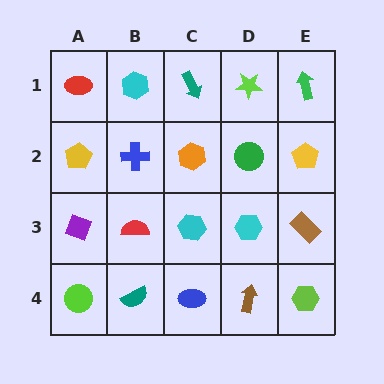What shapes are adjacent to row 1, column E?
A yellow pentagon (row 2, column E), a lime star (row 1, column D).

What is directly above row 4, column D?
A cyan hexagon.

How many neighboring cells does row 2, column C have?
4.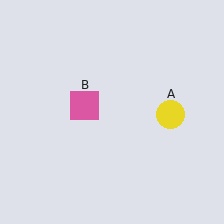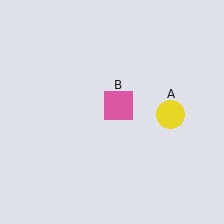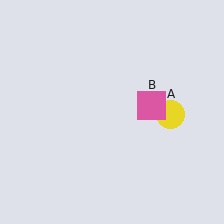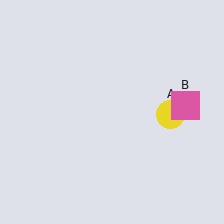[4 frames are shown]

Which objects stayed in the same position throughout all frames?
Yellow circle (object A) remained stationary.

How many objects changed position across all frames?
1 object changed position: pink square (object B).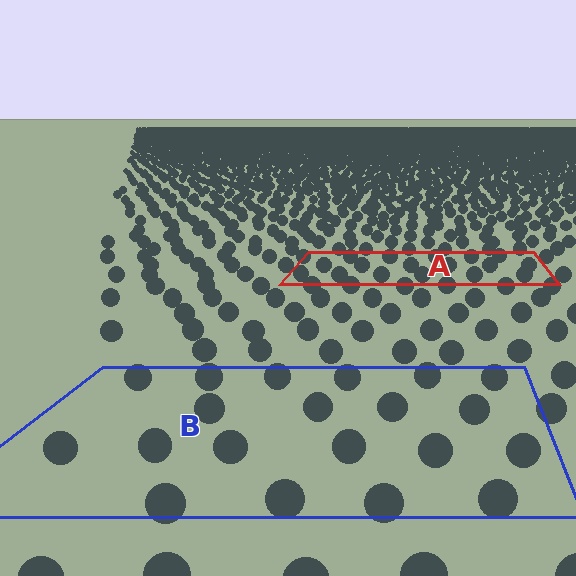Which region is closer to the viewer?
Region B is closer. The texture elements there are larger and more spread out.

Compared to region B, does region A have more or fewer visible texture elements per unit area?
Region A has more texture elements per unit area — they are packed more densely because it is farther away.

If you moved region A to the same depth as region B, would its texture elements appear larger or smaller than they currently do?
They would appear larger. At a closer depth, the same texture elements are projected at a bigger on-screen size.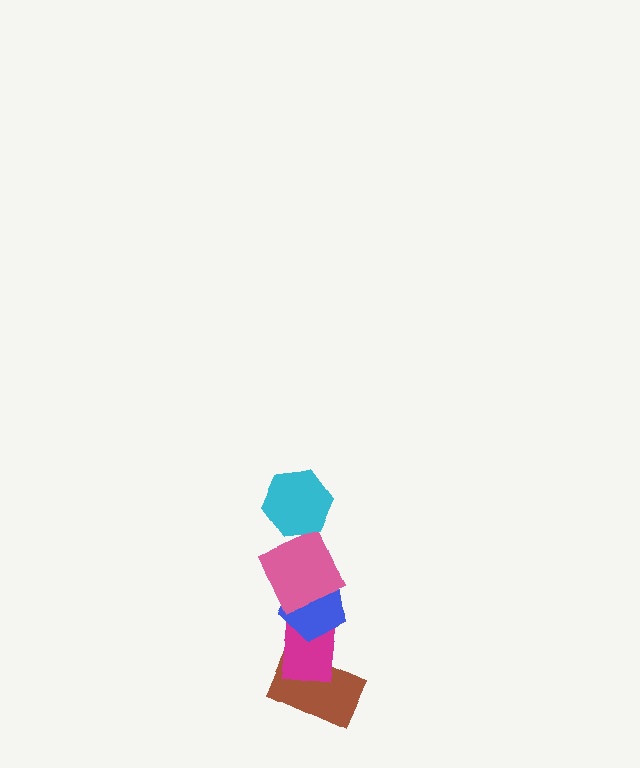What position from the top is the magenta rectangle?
The magenta rectangle is 4th from the top.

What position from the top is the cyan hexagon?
The cyan hexagon is 1st from the top.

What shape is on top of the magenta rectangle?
The blue pentagon is on top of the magenta rectangle.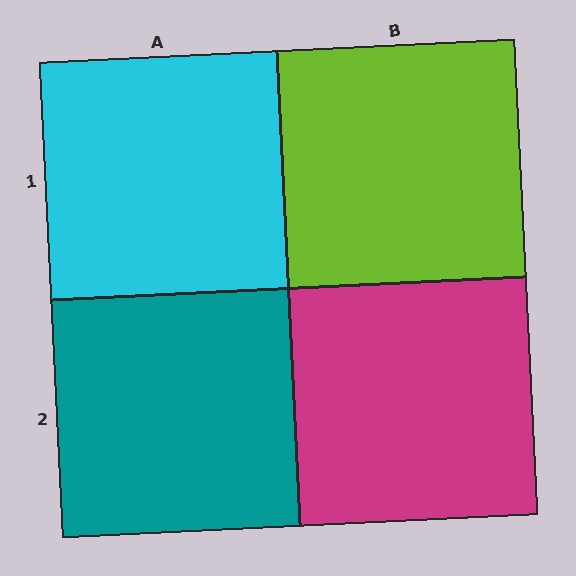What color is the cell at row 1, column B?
Lime.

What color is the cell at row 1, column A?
Cyan.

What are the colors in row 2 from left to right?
Teal, magenta.